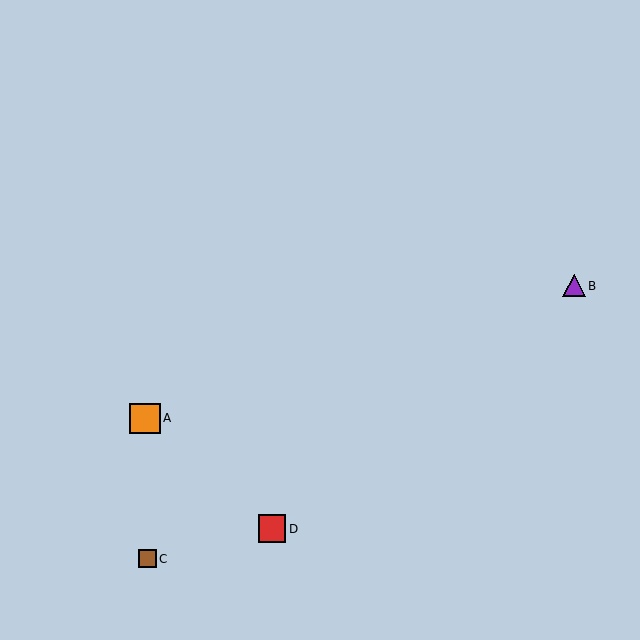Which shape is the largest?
The orange square (labeled A) is the largest.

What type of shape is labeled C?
Shape C is a brown square.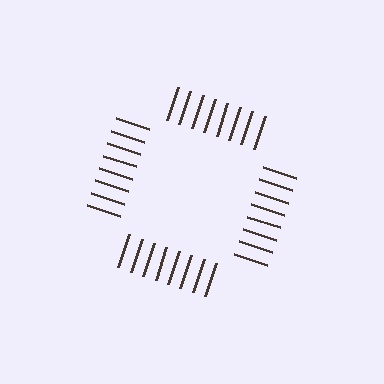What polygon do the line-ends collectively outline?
An illusory square — the line segments terminate on its edges but no continuous stroke is drawn.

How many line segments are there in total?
32 — 8 along each of the 4 edges.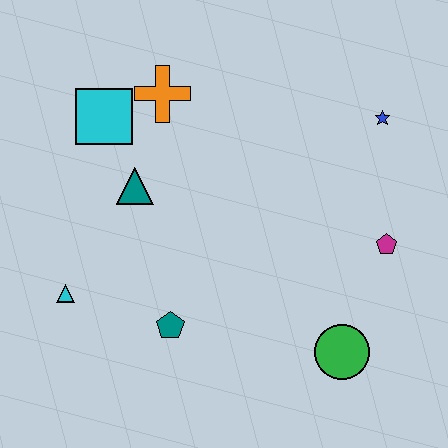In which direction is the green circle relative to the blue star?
The green circle is below the blue star.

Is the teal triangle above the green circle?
Yes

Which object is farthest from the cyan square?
The green circle is farthest from the cyan square.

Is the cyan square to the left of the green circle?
Yes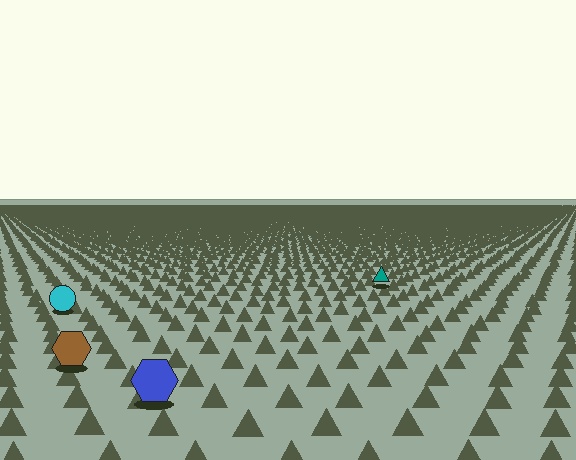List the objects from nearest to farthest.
From nearest to farthest: the blue hexagon, the brown hexagon, the cyan circle, the teal triangle.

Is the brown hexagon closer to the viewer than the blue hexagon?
No. The blue hexagon is closer — you can tell from the texture gradient: the ground texture is coarser near it.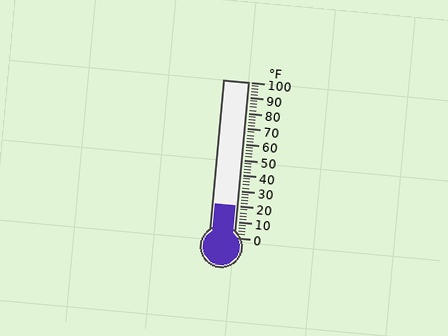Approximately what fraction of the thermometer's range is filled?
The thermometer is filled to approximately 20% of its range.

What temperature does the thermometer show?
The thermometer shows approximately 20°F.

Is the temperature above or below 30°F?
The temperature is below 30°F.